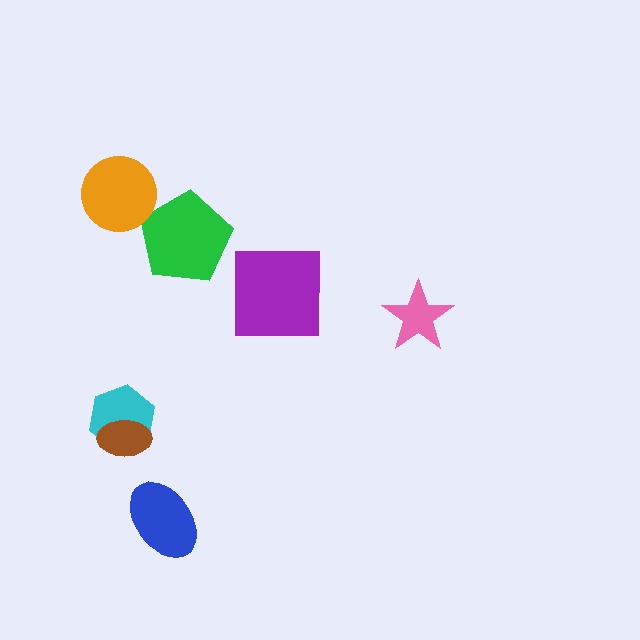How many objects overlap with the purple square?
0 objects overlap with the purple square.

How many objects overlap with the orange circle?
0 objects overlap with the orange circle.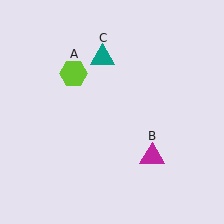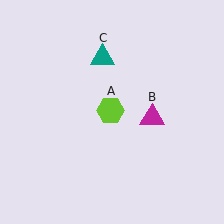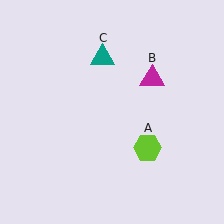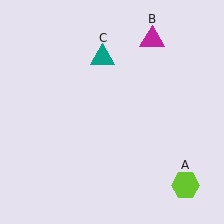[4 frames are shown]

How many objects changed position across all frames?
2 objects changed position: lime hexagon (object A), magenta triangle (object B).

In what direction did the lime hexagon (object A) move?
The lime hexagon (object A) moved down and to the right.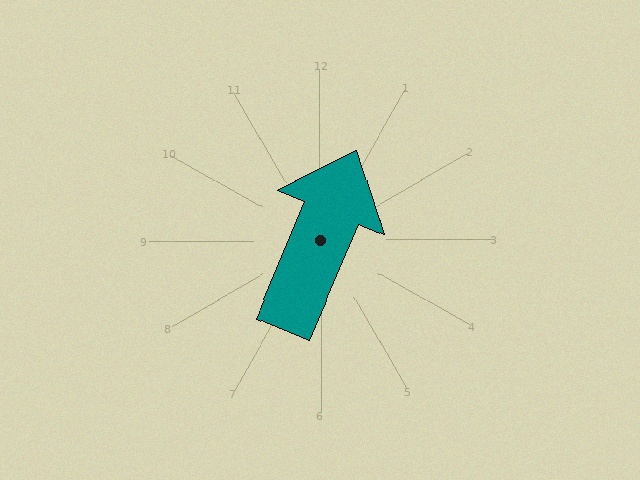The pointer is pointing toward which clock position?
Roughly 1 o'clock.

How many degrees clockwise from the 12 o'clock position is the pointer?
Approximately 23 degrees.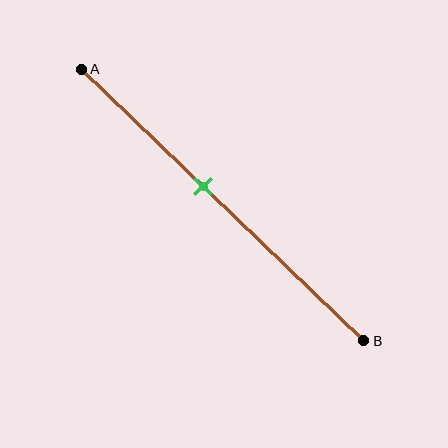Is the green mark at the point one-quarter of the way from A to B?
No, the mark is at about 45% from A, not at the 25% one-quarter point.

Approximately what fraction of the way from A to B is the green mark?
The green mark is approximately 45% of the way from A to B.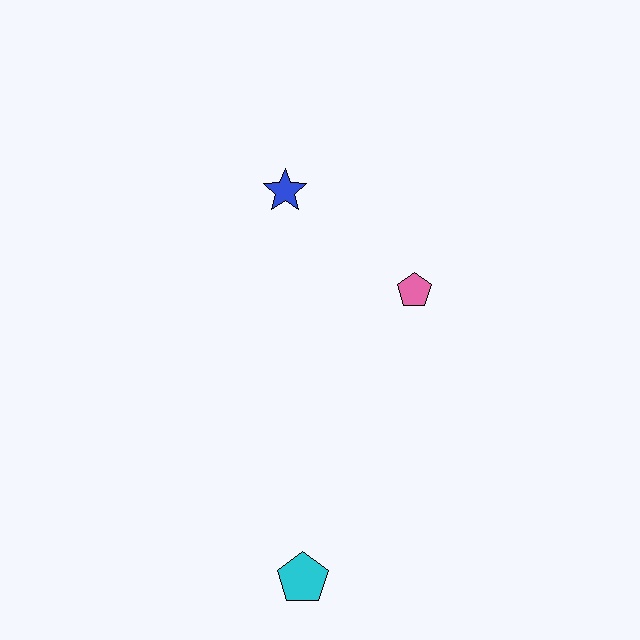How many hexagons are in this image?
There are no hexagons.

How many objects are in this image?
There are 3 objects.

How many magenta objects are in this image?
There are no magenta objects.